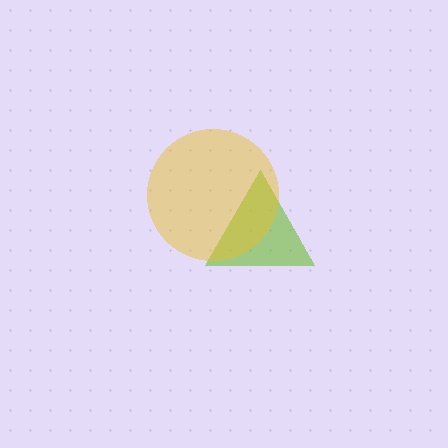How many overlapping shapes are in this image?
There are 2 overlapping shapes in the image.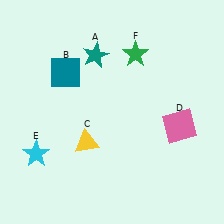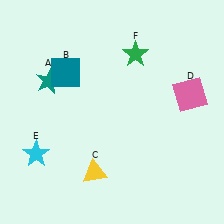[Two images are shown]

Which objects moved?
The objects that moved are: the teal star (A), the yellow triangle (C), the pink square (D).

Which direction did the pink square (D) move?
The pink square (D) moved up.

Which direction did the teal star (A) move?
The teal star (A) moved left.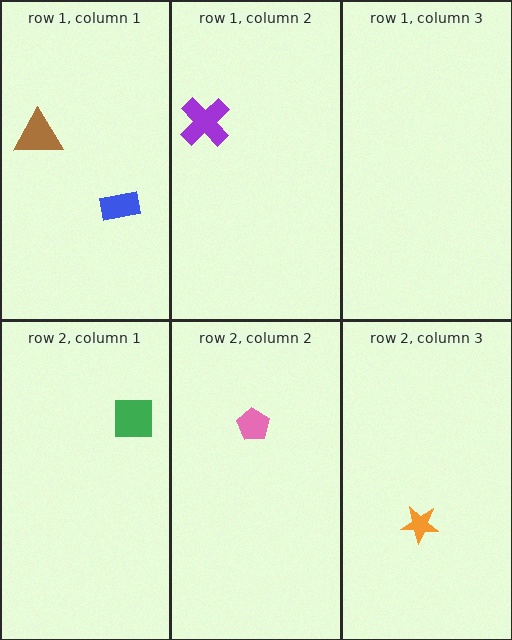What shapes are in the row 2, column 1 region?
The green square.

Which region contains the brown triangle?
The row 1, column 1 region.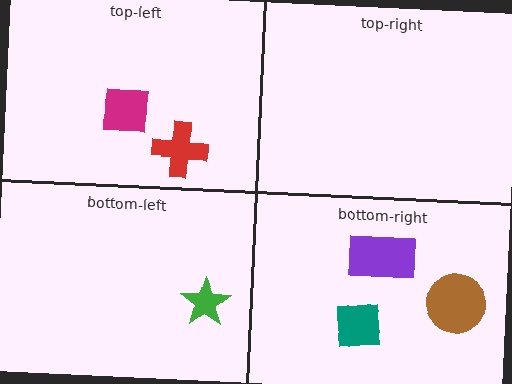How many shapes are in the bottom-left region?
1.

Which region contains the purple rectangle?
The bottom-right region.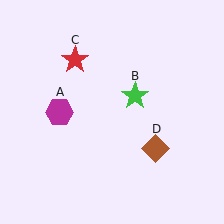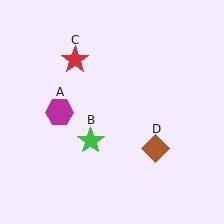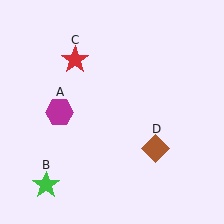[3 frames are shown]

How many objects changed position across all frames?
1 object changed position: green star (object B).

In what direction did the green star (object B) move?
The green star (object B) moved down and to the left.